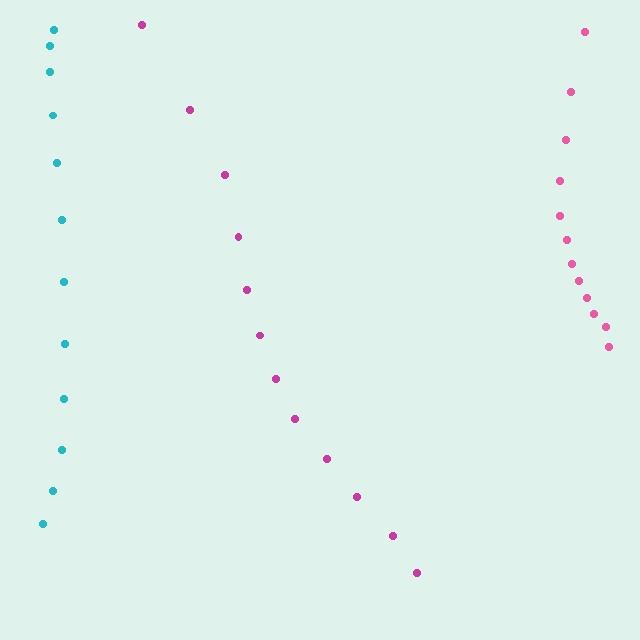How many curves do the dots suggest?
There are 3 distinct paths.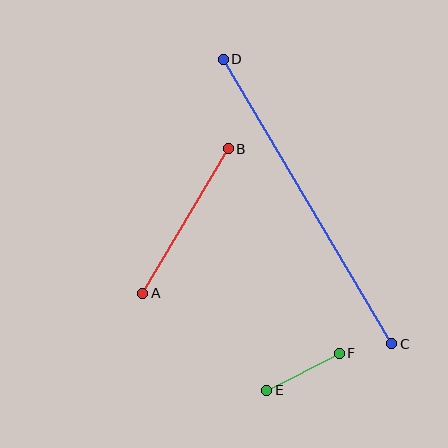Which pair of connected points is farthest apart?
Points C and D are farthest apart.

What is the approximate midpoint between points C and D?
The midpoint is at approximately (307, 201) pixels.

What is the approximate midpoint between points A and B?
The midpoint is at approximately (186, 221) pixels.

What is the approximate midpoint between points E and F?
The midpoint is at approximately (303, 372) pixels.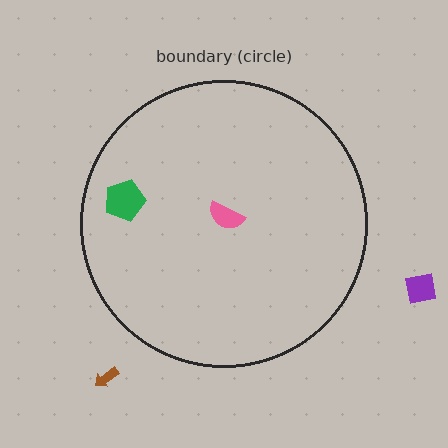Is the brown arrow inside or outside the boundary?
Outside.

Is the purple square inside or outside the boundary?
Outside.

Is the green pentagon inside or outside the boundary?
Inside.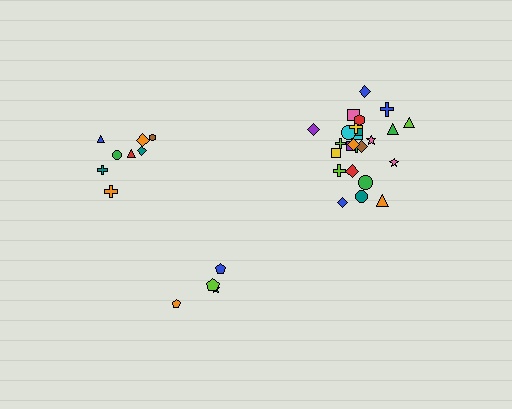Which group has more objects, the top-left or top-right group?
The top-right group.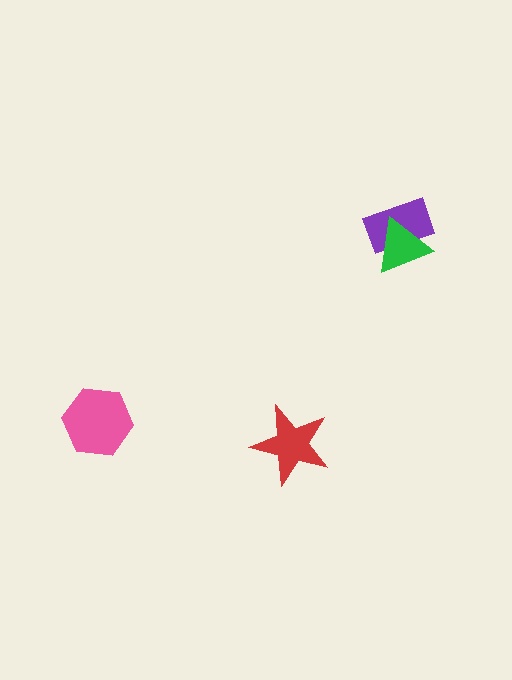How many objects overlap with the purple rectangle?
1 object overlaps with the purple rectangle.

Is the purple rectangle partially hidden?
Yes, it is partially covered by another shape.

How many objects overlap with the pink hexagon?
0 objects overlap with the pink hexagon.